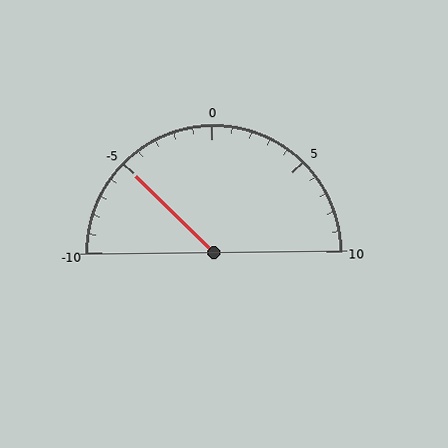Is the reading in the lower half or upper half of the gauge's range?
The reading is in the lower half of the range (-10 to 10).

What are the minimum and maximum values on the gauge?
The gauge ranges from -10 to 10.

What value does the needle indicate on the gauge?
The needle indicates approximately -5.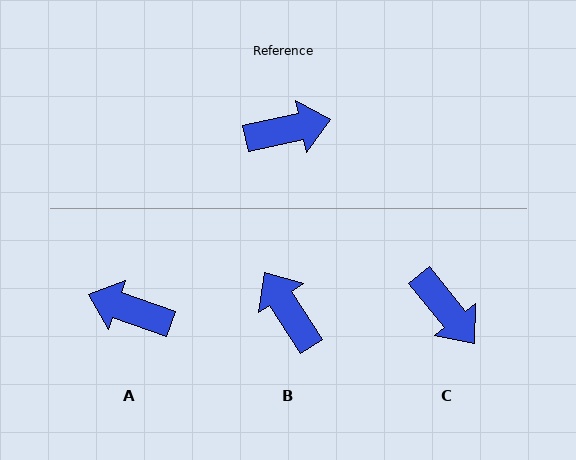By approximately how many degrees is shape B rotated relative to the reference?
Approximately 110 degrees counter-clockwise.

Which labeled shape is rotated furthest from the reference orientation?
A, about 148 degrees away.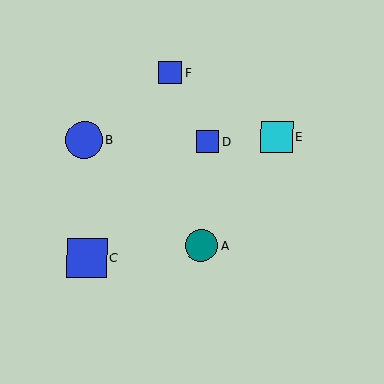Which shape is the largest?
The blue square (labeled C) is the largest.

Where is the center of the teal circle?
The center of the teal circle is at (201, 246).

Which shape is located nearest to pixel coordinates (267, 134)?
The cyan square (labeled E) at (277, 136) is nearest to that location.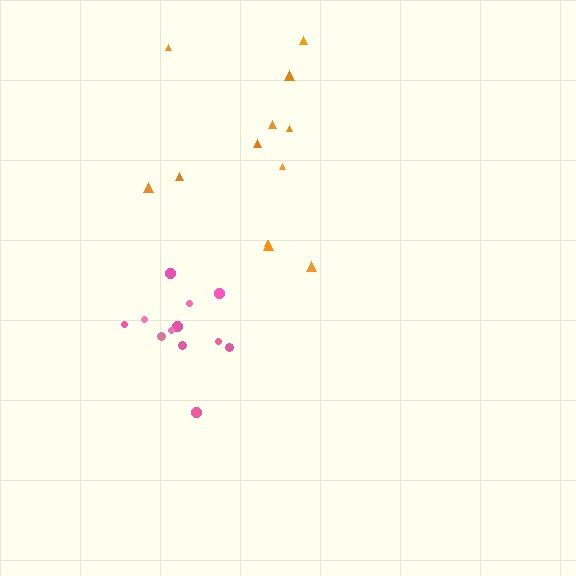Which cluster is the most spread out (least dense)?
Orange.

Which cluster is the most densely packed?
Pink.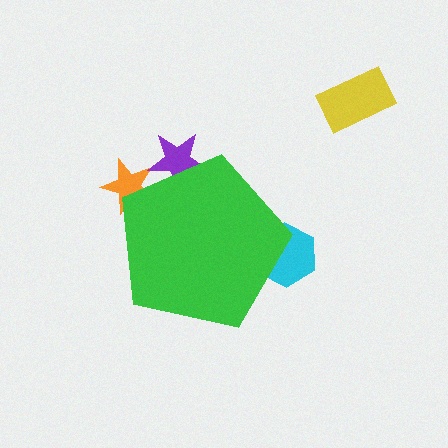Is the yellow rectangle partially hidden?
No, the yellow rectangle is fully visible.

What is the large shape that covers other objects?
A green pentagon.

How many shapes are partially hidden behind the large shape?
3 shapes are partially hidden.